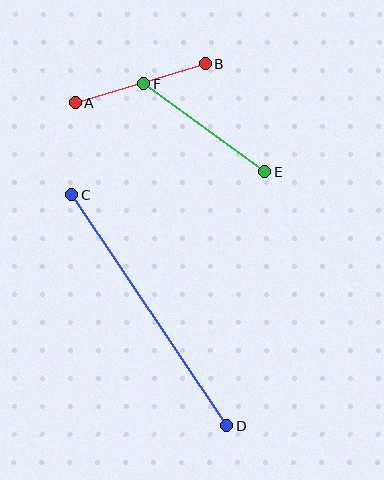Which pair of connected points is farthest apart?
Points C and D are farthest apart.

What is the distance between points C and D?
The distance is approximately 278 pixels.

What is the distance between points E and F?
The distance is approximately 150 pixels.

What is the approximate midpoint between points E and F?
The midpoint is at approximately (205, 128) pixels.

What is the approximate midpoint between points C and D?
The midpoint is at approximately (149, 310) pixels.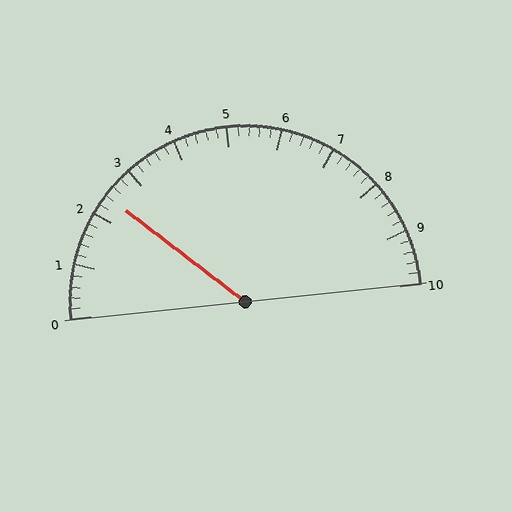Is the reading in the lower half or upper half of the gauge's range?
The reading is in the lower half of the range (0 to 10).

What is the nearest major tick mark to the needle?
The nearest major tick mark is 2.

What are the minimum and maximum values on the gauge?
The gauge ranges from 0 to 10.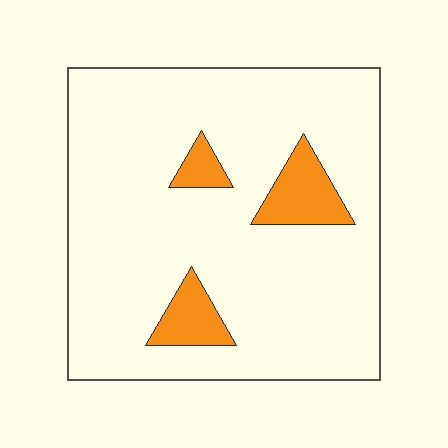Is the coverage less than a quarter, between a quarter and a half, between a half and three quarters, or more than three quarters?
Less than a quarter.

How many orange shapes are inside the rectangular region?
3.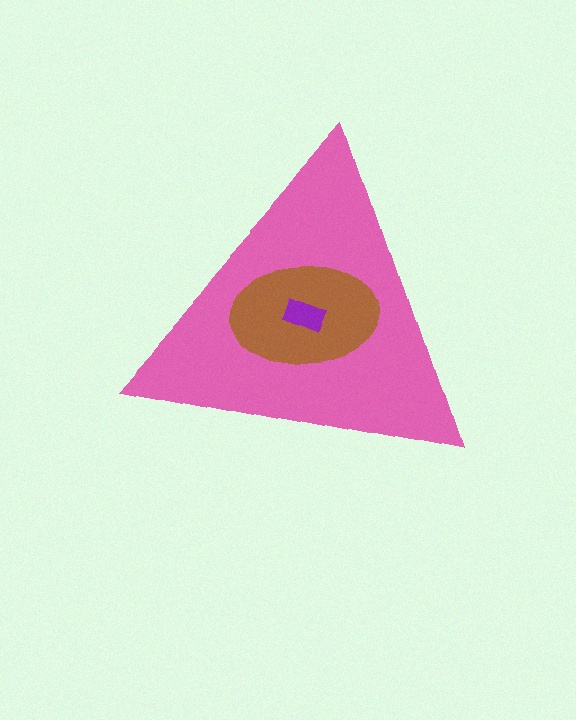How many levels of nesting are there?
3.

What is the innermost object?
The purple rectangle.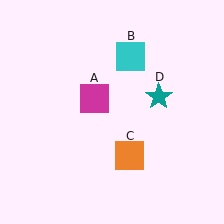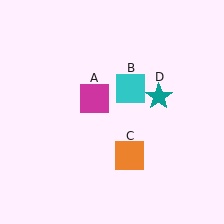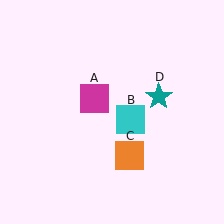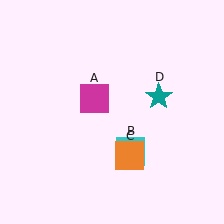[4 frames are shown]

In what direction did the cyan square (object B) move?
The cyan square (object B) moved down.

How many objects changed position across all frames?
1 object changed position: cyan square (object B).